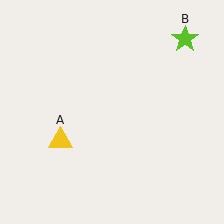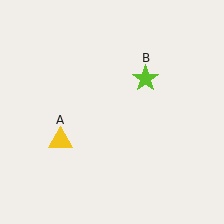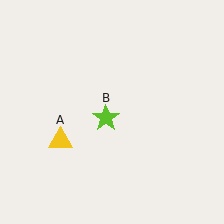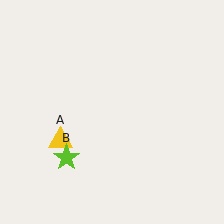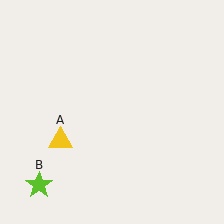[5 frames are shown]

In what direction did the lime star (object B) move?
The lime star (object B) moved down and to the left.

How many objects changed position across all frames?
1 object changed position: lime star (object B).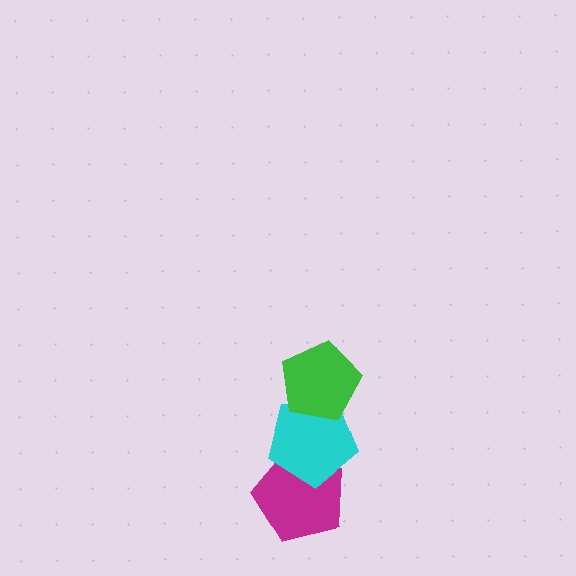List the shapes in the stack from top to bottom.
From top to bottom: the green pentagon, the cyan pentagon, the magenta pentagon.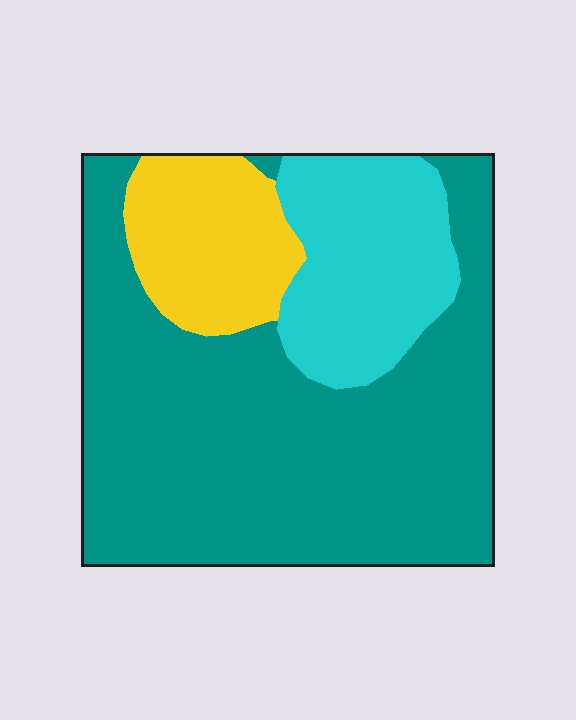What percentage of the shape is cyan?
Cyan covers roughly 20% of the shape.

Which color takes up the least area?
Yellow, at roughly 15%.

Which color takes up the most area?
Teal, at roughly 65%.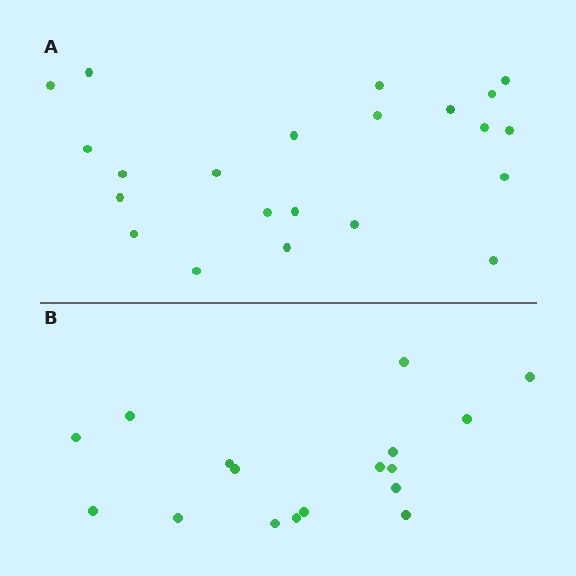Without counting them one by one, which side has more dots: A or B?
Region A (the top region) has more dots.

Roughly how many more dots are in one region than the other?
Region A has about 5 more dots than region B.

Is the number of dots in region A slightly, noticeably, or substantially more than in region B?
Region A has noticeably more, but not dramatically so. The ratio is roughly 1.3 to 1.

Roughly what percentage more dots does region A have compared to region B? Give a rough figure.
About 30% more.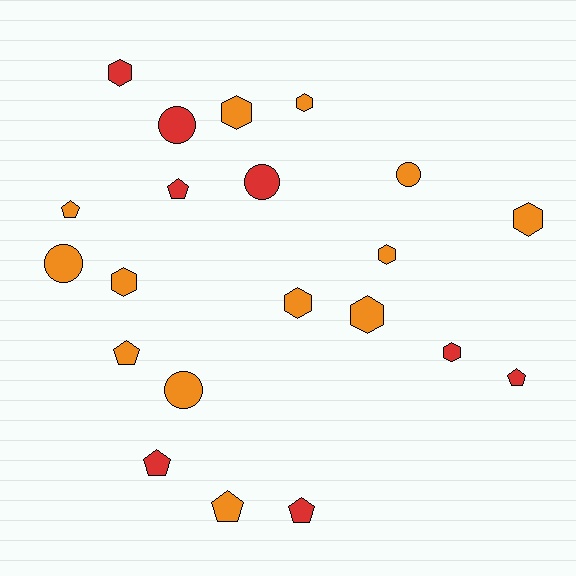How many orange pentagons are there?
There are 3 orange pentagons.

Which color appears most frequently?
Orange, with 13 objects.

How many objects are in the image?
There are 21 objects.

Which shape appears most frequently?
Hexagon, with 9 objects.